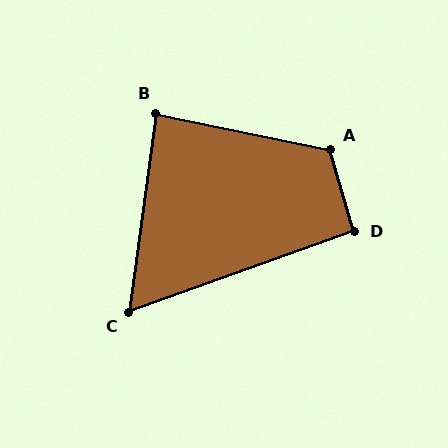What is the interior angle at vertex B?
Approximately 86 degrees (approximately right).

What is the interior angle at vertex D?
Approximately 94 degrees (approximately right).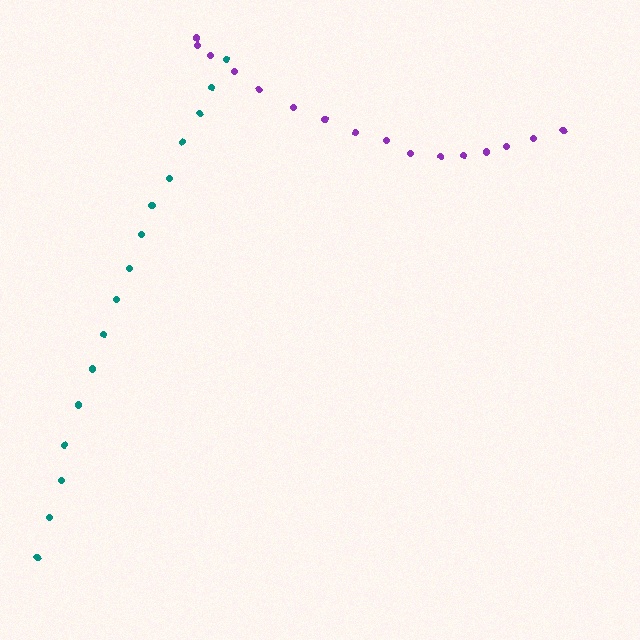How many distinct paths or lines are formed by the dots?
There are 2 distinct paths.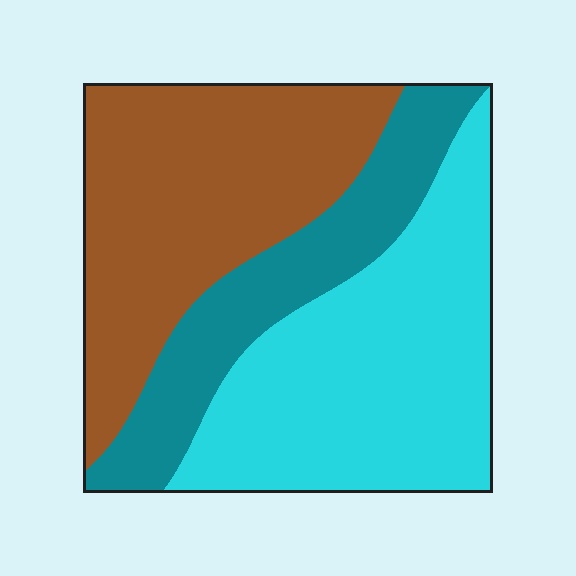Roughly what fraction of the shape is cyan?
Cyan covers roughly 40% of the shape.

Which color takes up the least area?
Teal, at roughly 20%.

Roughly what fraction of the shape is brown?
Brown takes up about three eighths (3/8) of the shape.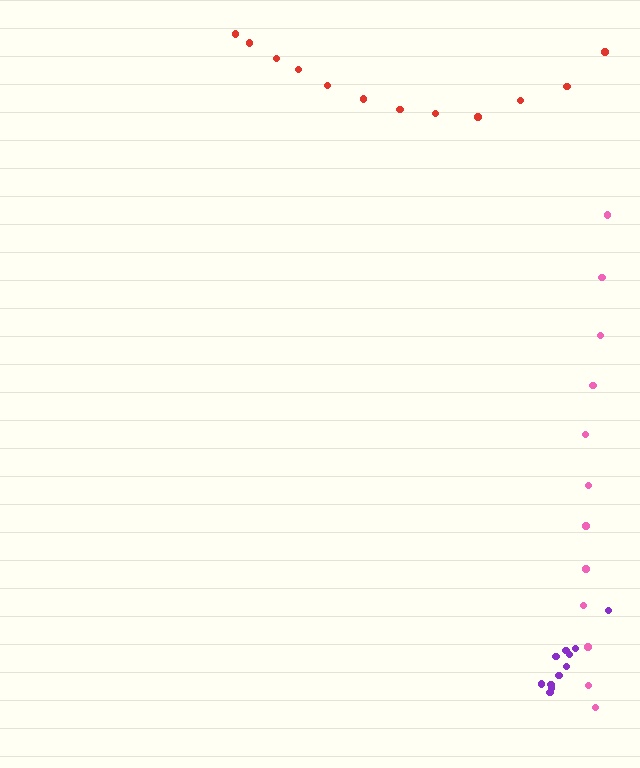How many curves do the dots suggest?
There are 3 distinct paths.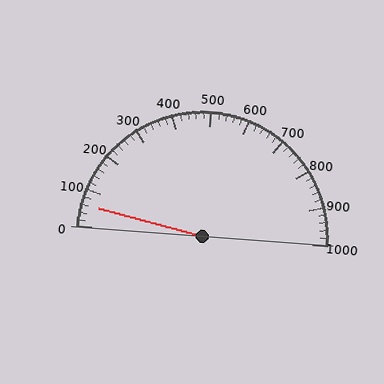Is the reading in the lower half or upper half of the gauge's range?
The reading is in the lower half of the range (0 to 1000).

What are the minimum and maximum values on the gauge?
The gauge ranges from 0 to 1000.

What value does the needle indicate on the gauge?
The needle indicates approximately 60.